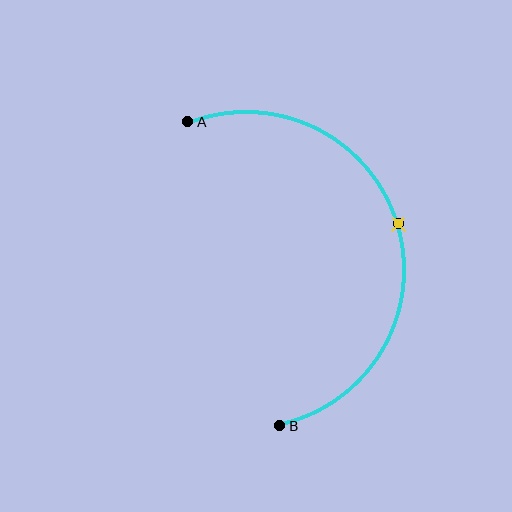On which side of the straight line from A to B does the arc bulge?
The arc bulges to the right of the straight line connecting A and B.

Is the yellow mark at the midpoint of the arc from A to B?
Yes. The yellow mark lies on the arc at equal arc-length from both A and B — it is the arc midpoint.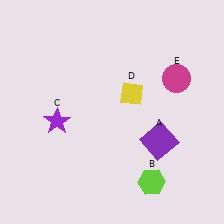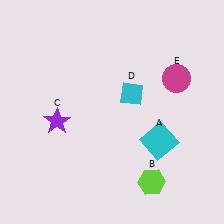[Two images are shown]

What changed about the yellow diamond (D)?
In Image 1, D is yellow. In Image 2, it changed to cyan.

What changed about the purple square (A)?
In Image 1, A is purple. In Image 2, it changed to cyan.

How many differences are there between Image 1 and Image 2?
There are 2 differences between the two images.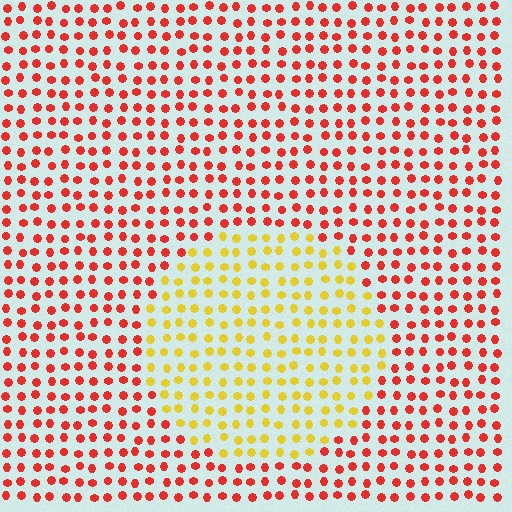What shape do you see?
I see a circle.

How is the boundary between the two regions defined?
The boundary is defined purely by a slight shift in hue (about 53 degrees). Spacing, size, and orientation are identical on both sides.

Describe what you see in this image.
The image is filled with small red elements in a uniform arrangement. A circle-shaped region is visible where the elements are tinted to a slightly different hue, forming a subtle color boundary.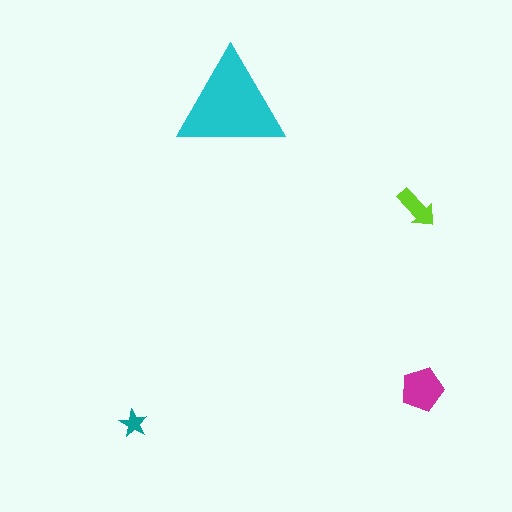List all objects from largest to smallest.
The cyan triangle, the magenta pentagon, the lime arrow, the teal star.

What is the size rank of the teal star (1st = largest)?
4th.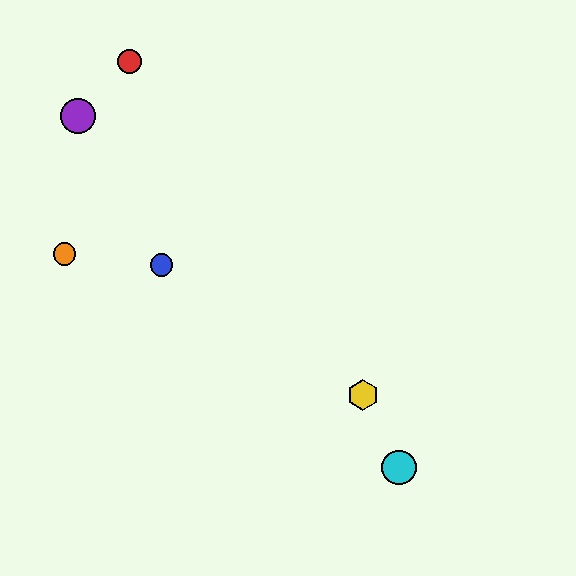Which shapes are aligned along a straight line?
The green circle, the yellow hexagon, the cyan circle are aligned along a straight line.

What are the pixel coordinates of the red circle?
The red circle is at (130, 62).